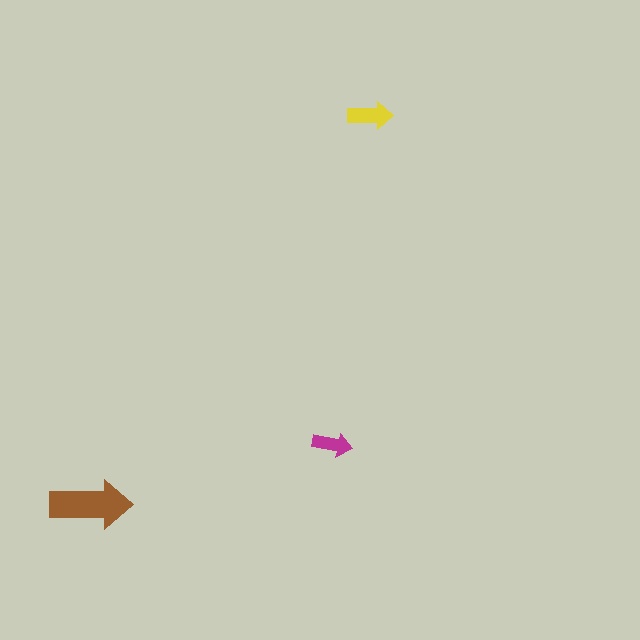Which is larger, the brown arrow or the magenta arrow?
The brown one.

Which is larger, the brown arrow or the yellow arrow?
The brown one.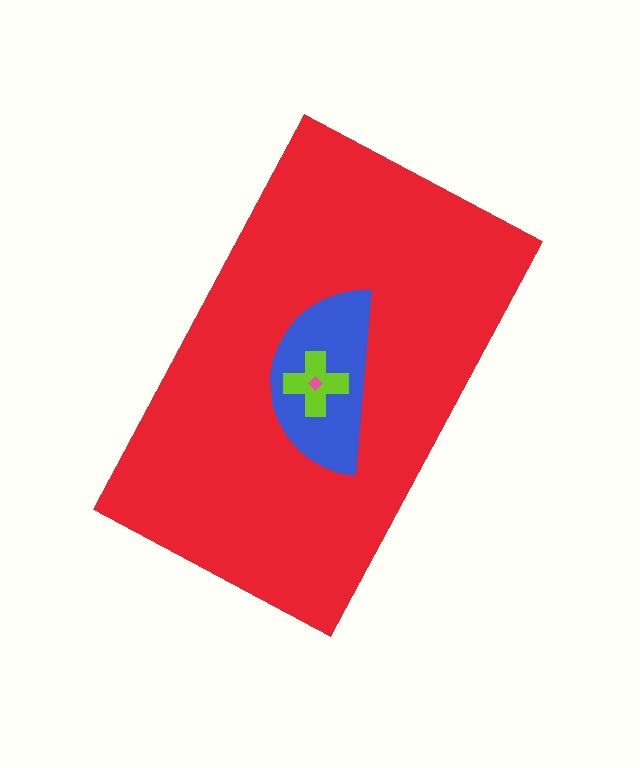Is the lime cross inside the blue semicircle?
Yes.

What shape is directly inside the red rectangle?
The blue semicircle.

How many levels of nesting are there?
4.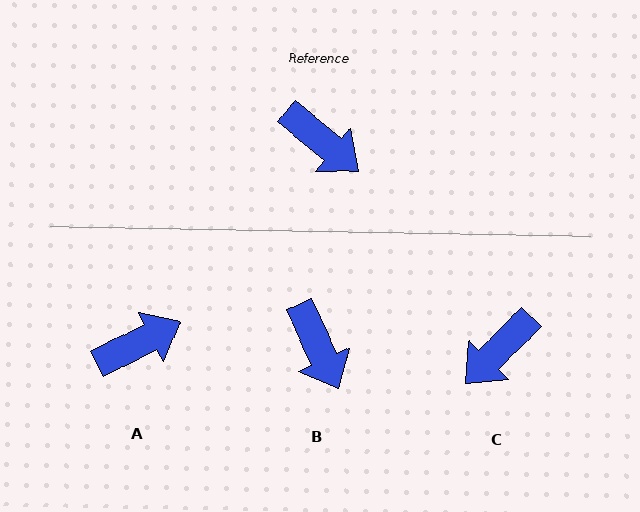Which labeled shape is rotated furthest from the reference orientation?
C, about 95 degrees away.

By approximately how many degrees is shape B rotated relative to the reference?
Approximately 25 degrees clockwise.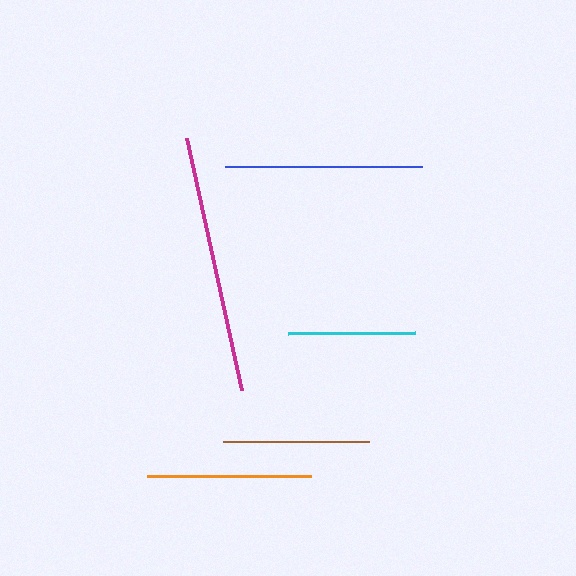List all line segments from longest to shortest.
From longest to shortest: magenta, blue, orange, brown, cyan.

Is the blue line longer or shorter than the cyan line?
The blue line is longer than the cyan line.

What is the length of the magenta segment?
The magenta segment is approximately 259 pixels long.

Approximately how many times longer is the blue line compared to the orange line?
The blue line is approximately 1.2 times the length of the orange line.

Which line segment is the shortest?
The cyan line is the shortest at approximately 126 pixels.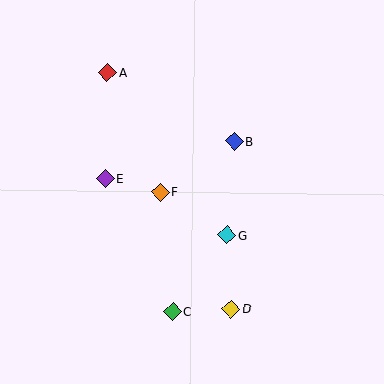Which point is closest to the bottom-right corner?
Point D is closest to the bottom-right corner.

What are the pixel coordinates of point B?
Point B is at (234, 142).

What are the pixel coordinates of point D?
Point D is at (231, 309).